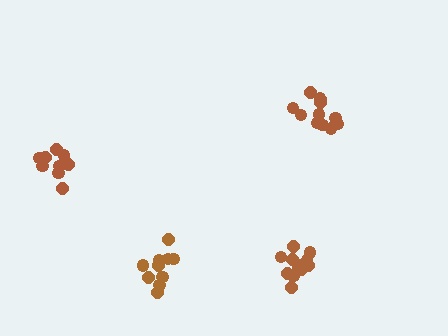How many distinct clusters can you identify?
There are 4 distinct clusters.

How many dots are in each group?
Group 1: 10 dots, Group 2: 12 dots, Group 3: 9 dots, Group 4: 12 dots (43 total).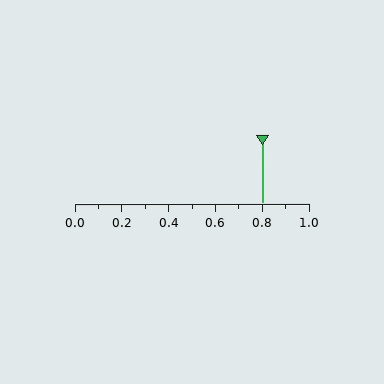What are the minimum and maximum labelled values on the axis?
The axis runs from 0.0 to 1.0.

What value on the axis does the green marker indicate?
The marker indicates approximately 0.8.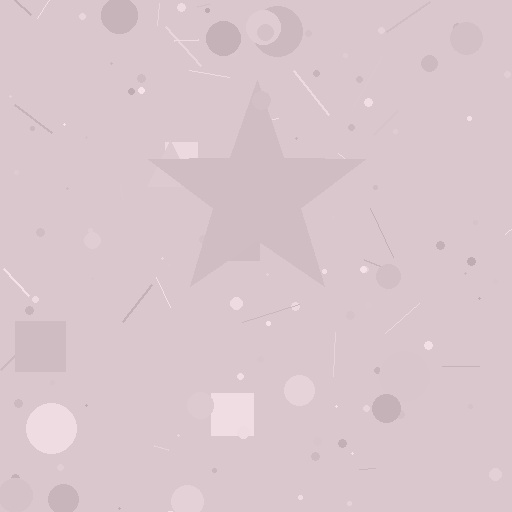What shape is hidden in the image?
A star is hidden in the image.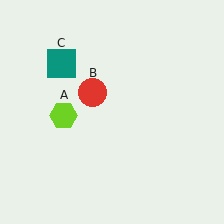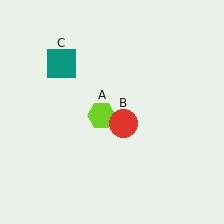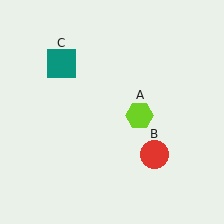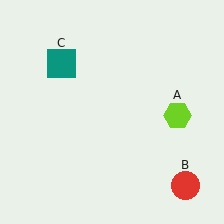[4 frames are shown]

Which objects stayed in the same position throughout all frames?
Teal square (object C) remained stationary.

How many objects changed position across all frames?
2 objects changed position: lime hexagon (object A), red circle (object B).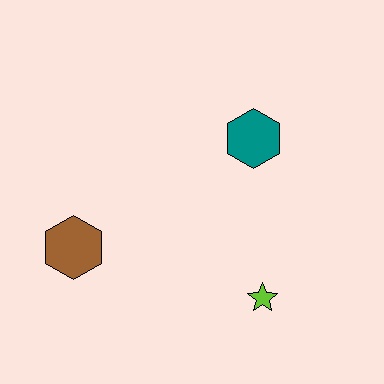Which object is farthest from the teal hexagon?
The brown hexagon is farthest from the teal hexagon.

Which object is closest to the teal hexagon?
The lime star is closest to the teal hexagon.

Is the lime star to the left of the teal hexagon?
No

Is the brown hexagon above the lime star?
Yes